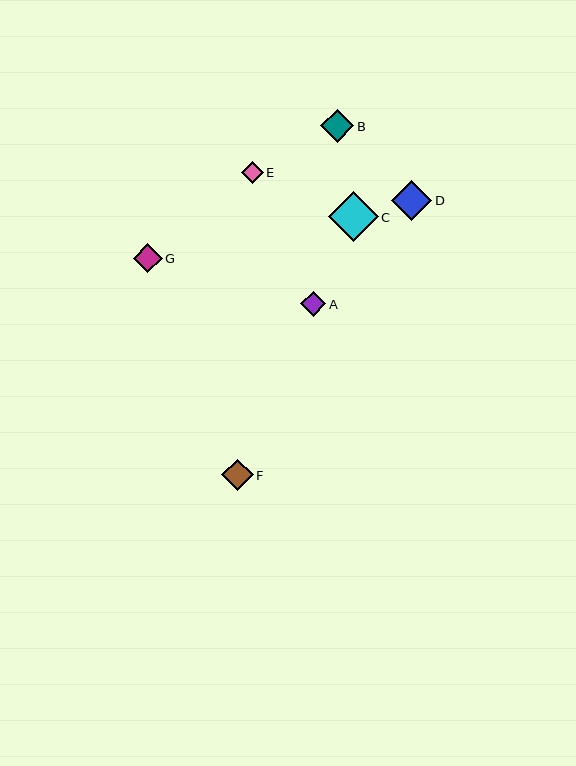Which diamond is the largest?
Diamond C is the largest with a size of approximately 50 pixels.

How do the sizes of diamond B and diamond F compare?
Diamond B and diamond F are approximately the same size.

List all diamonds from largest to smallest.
From largest to smallest: C, D, B, F, G, A, E.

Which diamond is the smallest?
Diamond E is the smallest with a size of approximately 22 pixels.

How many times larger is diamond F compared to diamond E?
Diamond F is approximately 1.4 times the size of diamond E.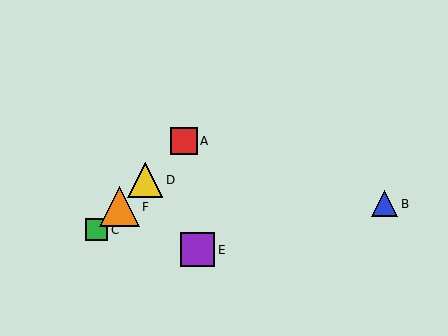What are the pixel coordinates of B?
Object B is at (385, 204).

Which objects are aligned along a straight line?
Objects A, C, D, F are aligned along a straight line.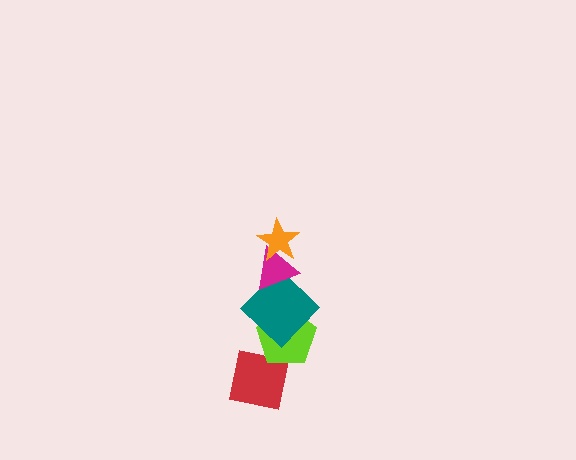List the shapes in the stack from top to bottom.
From top to bottom: the orange star, the magenta triangle, the teal diamond, the lime pentagon, the red square.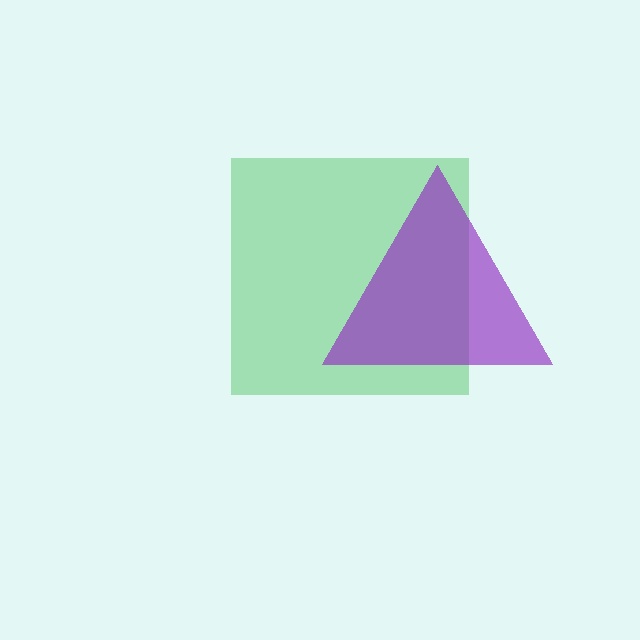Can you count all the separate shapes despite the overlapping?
Yes, there are 2 separate shapes.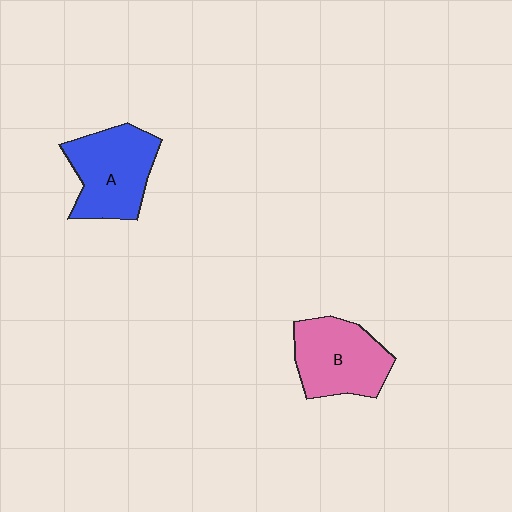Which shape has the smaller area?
Shape B (pink).